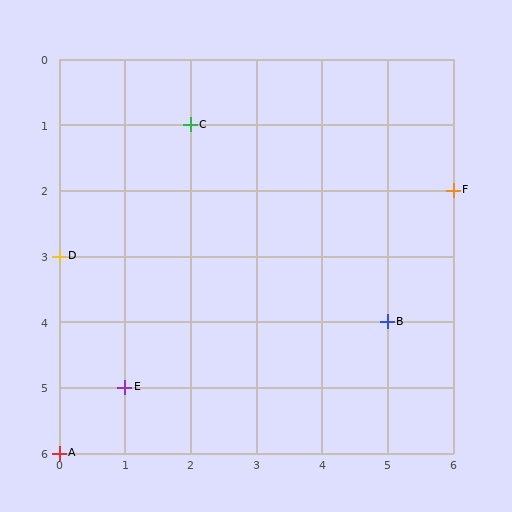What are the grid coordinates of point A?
Point A is at grid coordinates (0, 6).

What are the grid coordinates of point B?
Point B is at grid coordinates (5, 4).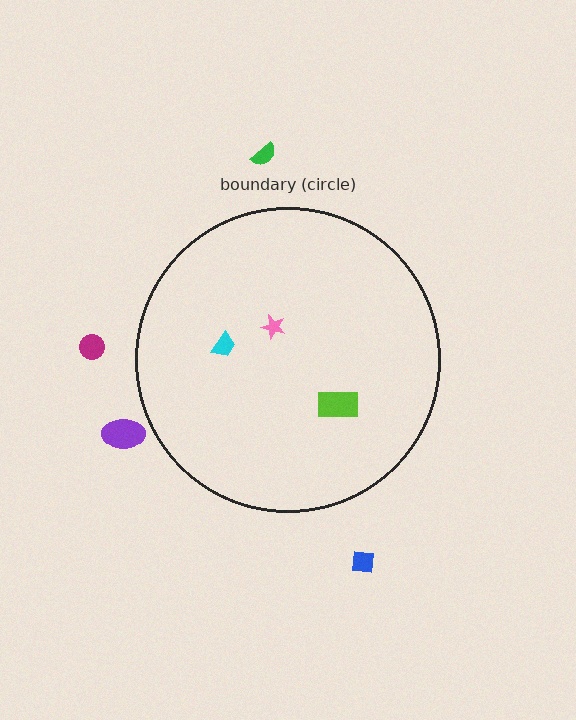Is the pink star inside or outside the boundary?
Inside.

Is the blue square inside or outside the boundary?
Outside.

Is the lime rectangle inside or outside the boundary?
Inside.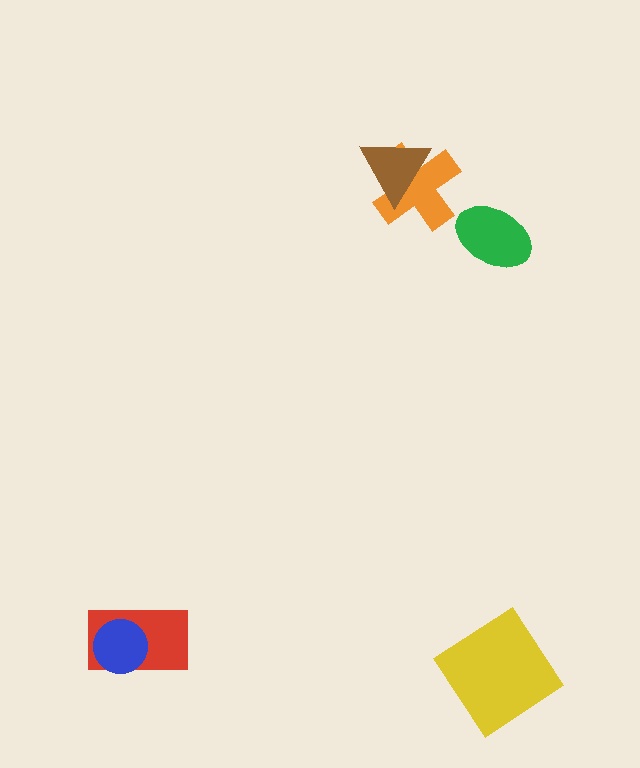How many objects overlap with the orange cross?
1 object overlaps with the orange cross.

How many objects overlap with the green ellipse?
0 objects overlap with the green ellipse.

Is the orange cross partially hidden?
Yes, it is partially covered by another shape.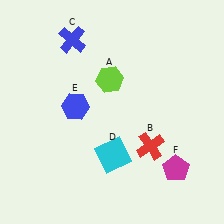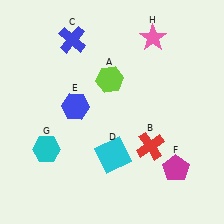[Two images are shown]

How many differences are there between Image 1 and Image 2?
There are 2 differences between the two images.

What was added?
A cyan hexagon (G), a pink star (H) were added in Image 2.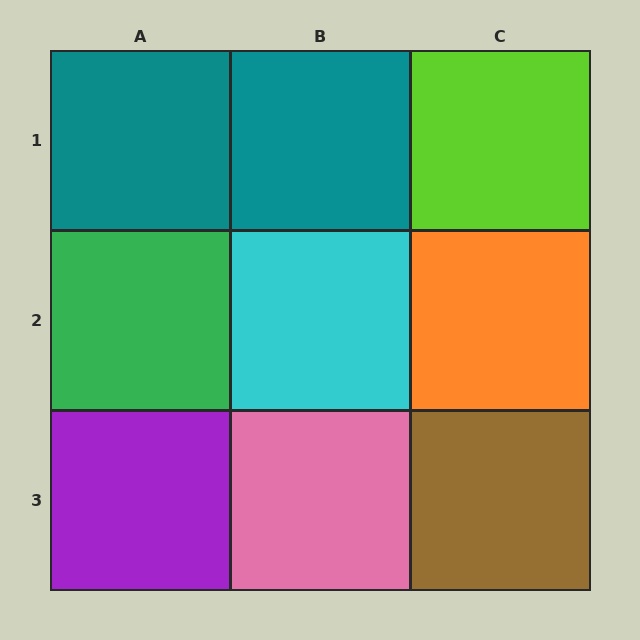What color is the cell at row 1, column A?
Teal.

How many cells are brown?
1 cell is brown.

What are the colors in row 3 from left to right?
Purple, pink, brown.